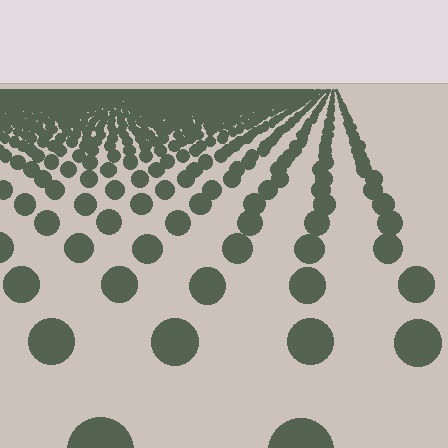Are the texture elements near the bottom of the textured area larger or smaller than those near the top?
Larger. Near the bottom, elements are closer to the viewer and appear at a bigger on-screen size.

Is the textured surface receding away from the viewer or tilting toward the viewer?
The surface is receding away from the viewer. Texture elements get smaller and denser toward the top.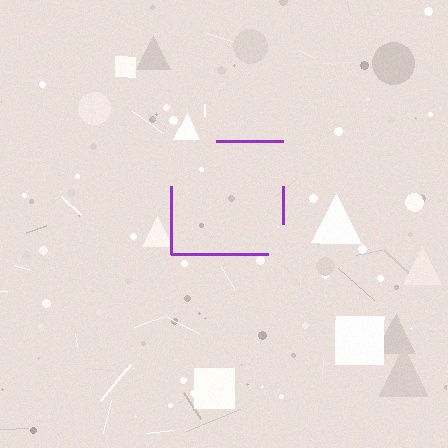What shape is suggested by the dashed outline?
The dashed outline suggests a square.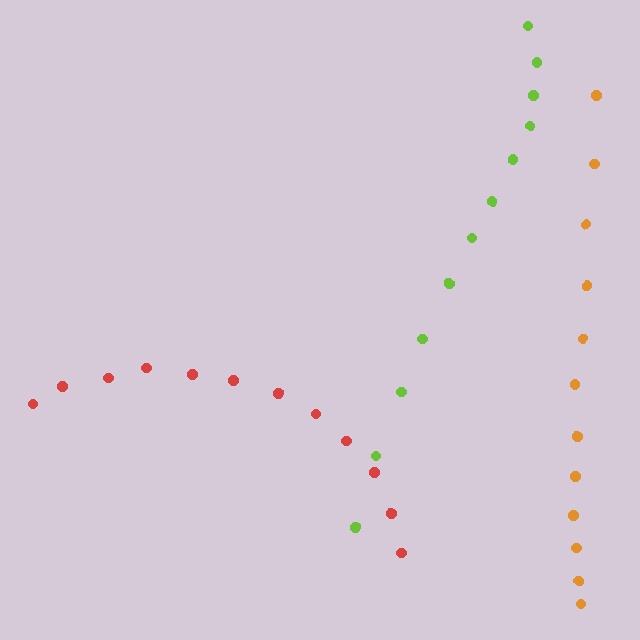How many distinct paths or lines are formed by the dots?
There are 3 distinct paths.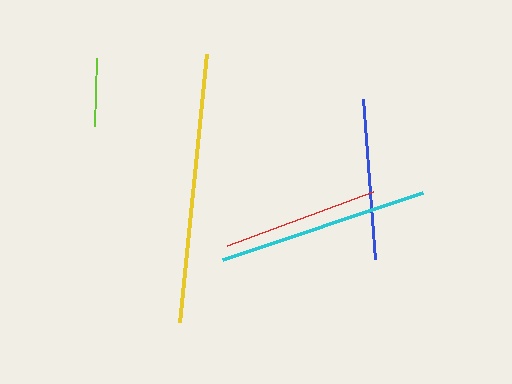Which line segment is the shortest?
The lime line is the shortest at approximately 68 pixels.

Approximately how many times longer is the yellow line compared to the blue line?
The yellow line is approximately 1.7 times the length of the blue line.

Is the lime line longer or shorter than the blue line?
The blue line is longer than the lime line.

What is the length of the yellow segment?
The yellow segment is approximately 269 pixels long.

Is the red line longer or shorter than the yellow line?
The yellow line is longer than the red line.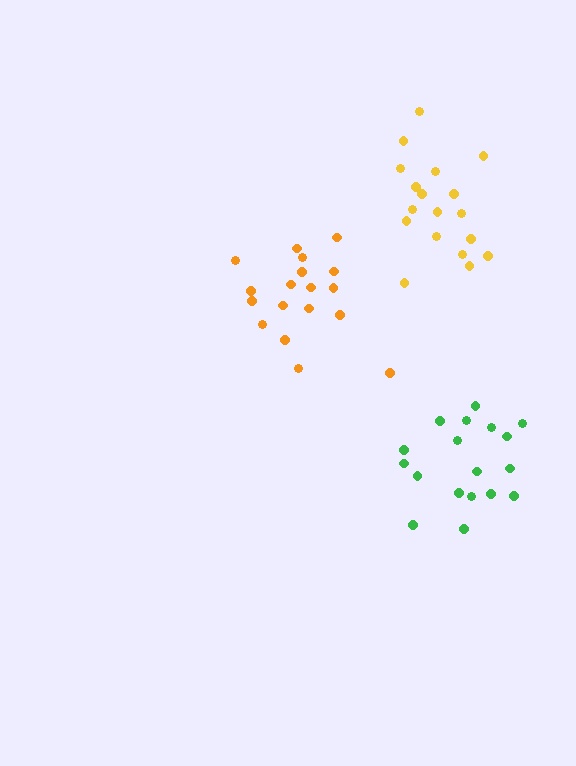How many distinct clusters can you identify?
There are 3 distinct clusters.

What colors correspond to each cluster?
The clusters are colored: green, orange, yellow.